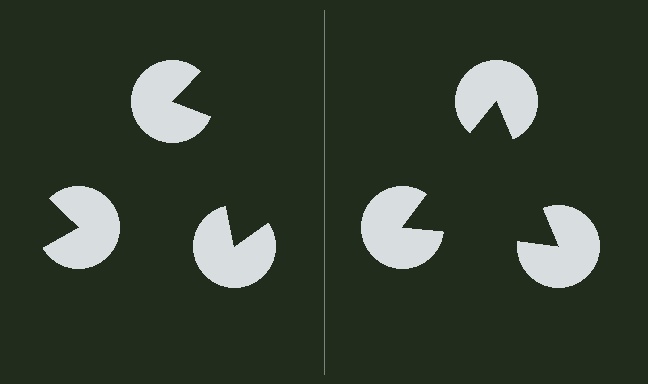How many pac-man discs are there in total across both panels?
6 — 3 on each side.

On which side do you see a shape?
An illusory triangle appears on the right side. On the left side the wedge cuts are rotated, so no coherent shape forms.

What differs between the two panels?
The pac-man discs are positioned identically on both sides; only the wedge orientations differ. On the right they align to a triangle; on the left they are misaligned.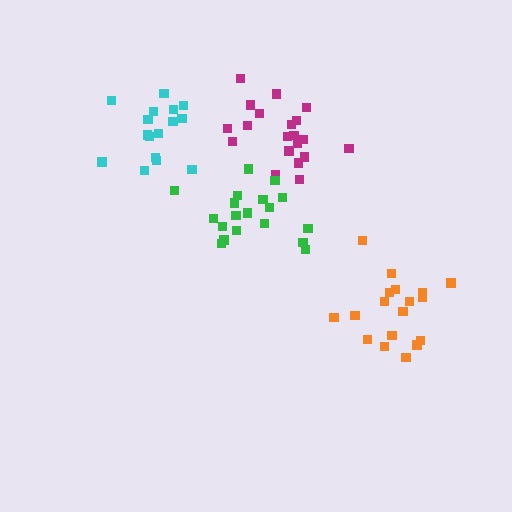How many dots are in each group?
Group 1: 16 dots, Group 2: 20 dots, Group 3: 18 dots, Group 4: 20 dots (74 total).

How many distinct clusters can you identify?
There are 4 distinct clusters.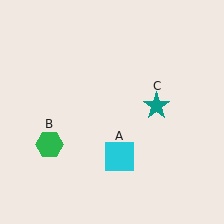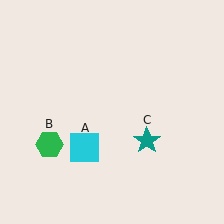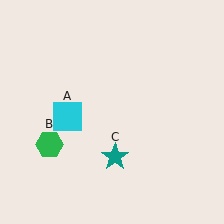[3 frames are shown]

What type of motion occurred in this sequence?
The cyan square (object A), teal star (object C) rotated clockwise around the center of the scene.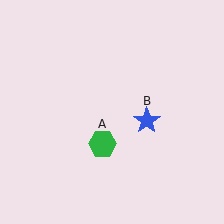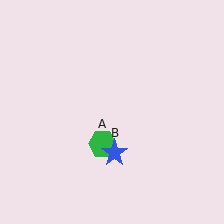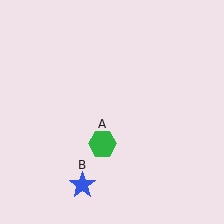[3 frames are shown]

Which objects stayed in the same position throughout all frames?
Green hexagon (object A) remained stationary.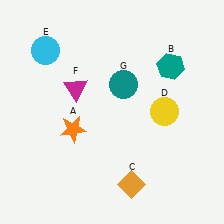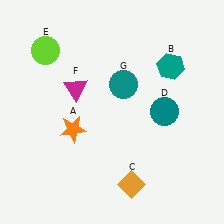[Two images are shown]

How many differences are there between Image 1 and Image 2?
There are 2 differences between the two images.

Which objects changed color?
D changed from yellow to teal. E changed from cyan to lime.